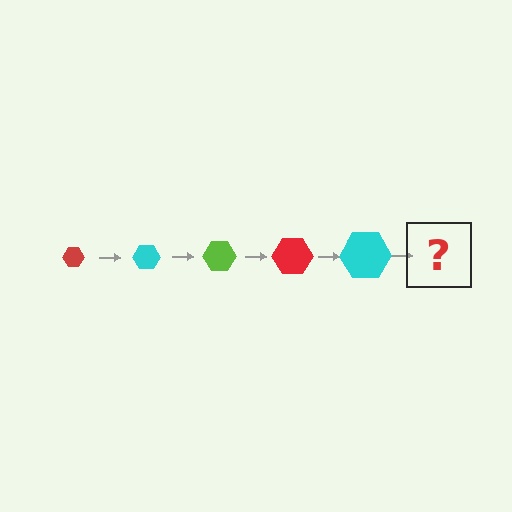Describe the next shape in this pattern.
It should be a lime hexagon, larger than the previous one.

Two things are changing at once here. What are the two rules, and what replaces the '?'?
The two rules are that the hexagon grows larger each step and the color cycles through red, cyan, and lime. The '?' should be a lime hexagon, larger than the previous one.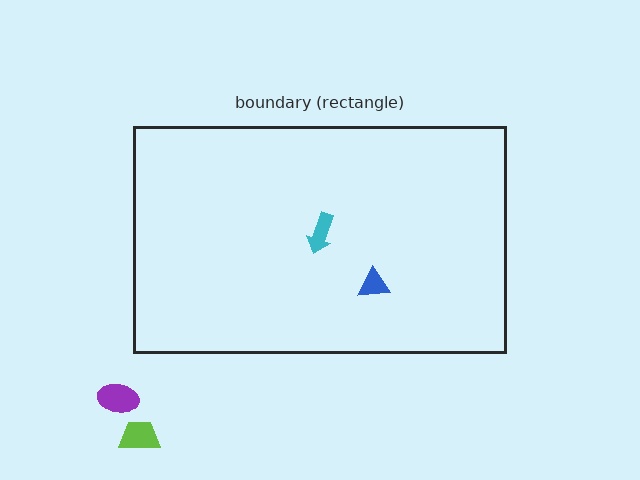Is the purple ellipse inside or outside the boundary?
Outside.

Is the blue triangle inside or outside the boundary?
Inside.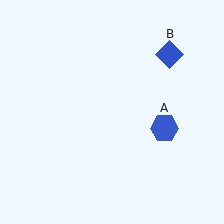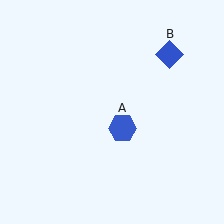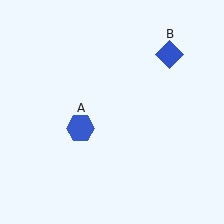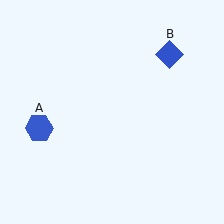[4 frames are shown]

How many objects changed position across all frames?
1 object changed position: blue hexagon (object A).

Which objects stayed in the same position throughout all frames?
Blue diamond (object B) remained stationary.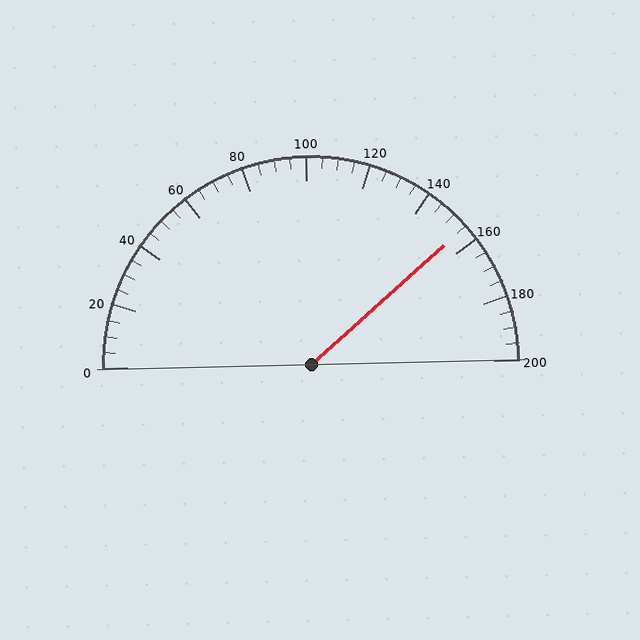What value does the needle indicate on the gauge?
The needle indicates approximately 155.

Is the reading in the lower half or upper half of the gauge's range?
The reading is in the upper half of the range (0 to 200).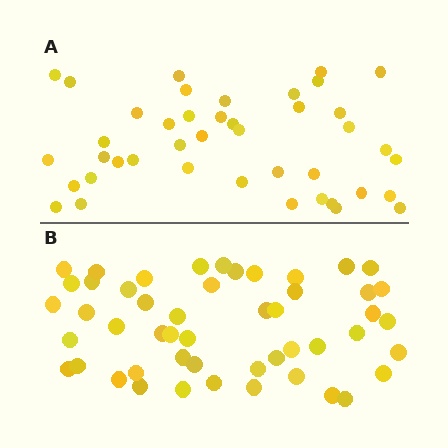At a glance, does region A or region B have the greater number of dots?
Region B (the bottom region) has more dots.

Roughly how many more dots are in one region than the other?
Region B has roughly 8 or so more dots than region A.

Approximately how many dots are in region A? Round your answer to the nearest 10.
About 40 dots. (The exact count is 42, which rounds to 40.)